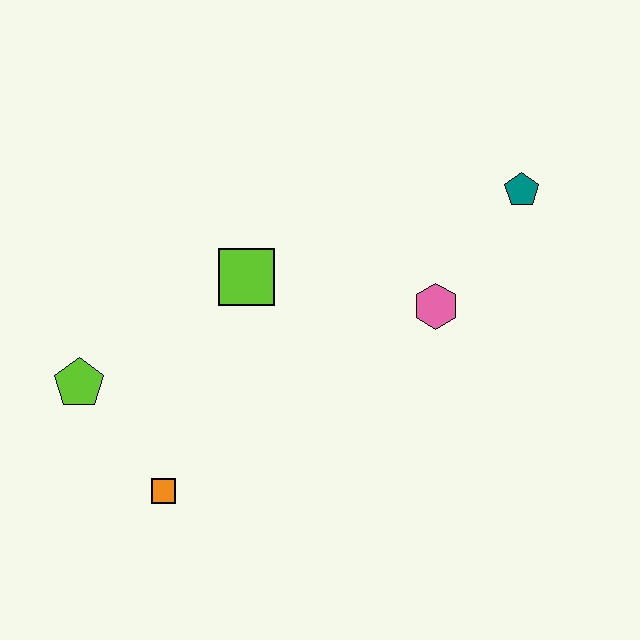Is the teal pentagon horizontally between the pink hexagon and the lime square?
No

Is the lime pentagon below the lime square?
Yes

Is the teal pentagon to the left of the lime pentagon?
No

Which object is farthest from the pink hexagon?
The lime pentagon is farthest from the pink hexagon.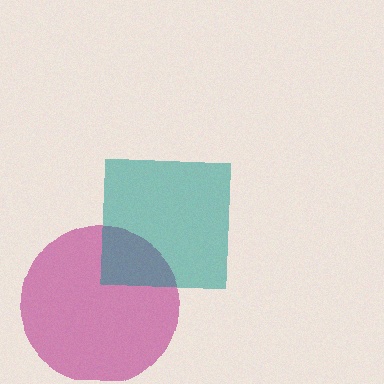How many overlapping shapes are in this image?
There are 2 overlapping shapes in the image.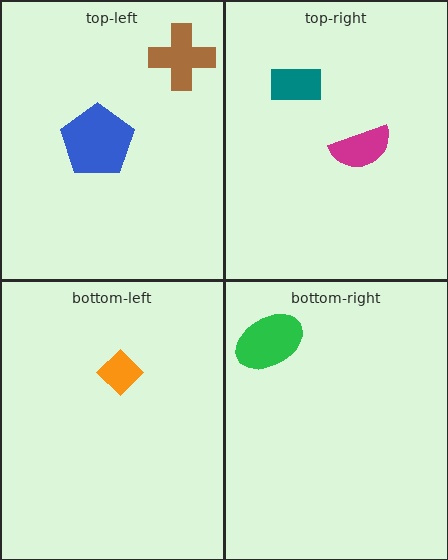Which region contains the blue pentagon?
The top-left region.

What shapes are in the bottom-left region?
The orange diamond.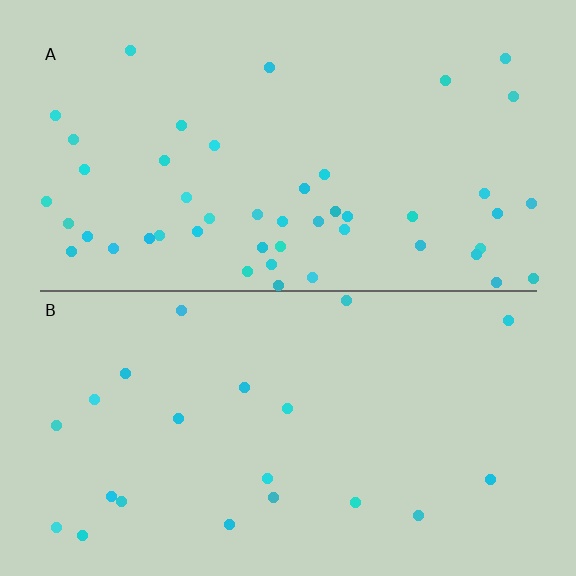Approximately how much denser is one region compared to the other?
Approximately 2.3× — region A over region B.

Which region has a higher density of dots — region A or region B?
A (the top).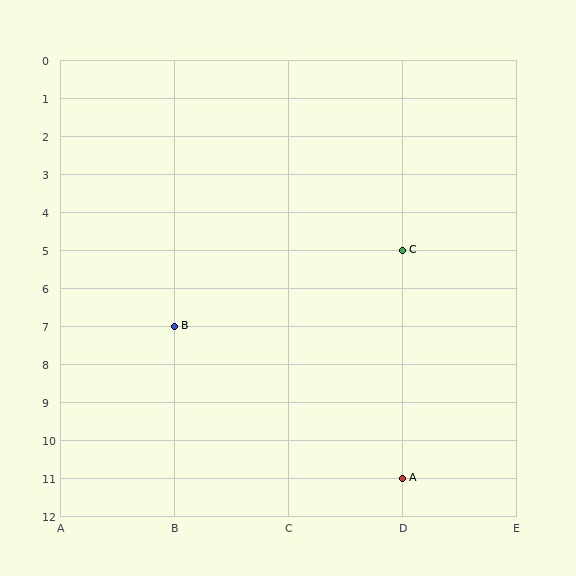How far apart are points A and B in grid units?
Points A and B are 2 columns and 4 rows apart (about 4.5 grid units diagonally).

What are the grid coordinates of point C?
Point C is at grid coordinates (D, 5).